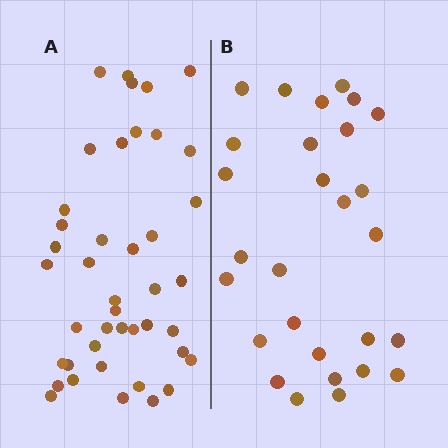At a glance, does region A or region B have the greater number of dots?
Region A (the left region) has more dots.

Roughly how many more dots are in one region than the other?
Region A has approximately 15 more dots than region B.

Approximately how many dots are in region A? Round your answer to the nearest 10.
About 40 dots. (The exact count is 42, which rounds to 40.)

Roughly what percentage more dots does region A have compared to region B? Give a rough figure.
About 50% more.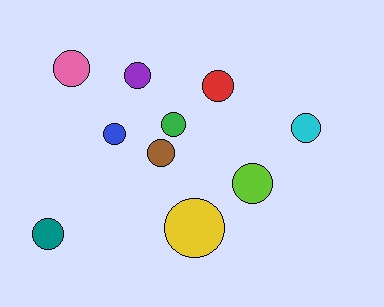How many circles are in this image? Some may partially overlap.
There are 10 circles.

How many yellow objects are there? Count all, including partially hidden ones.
There is 1 yellow object.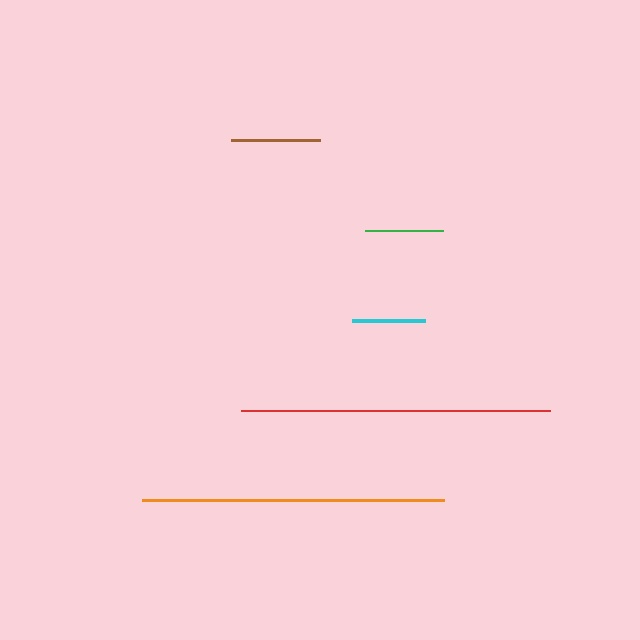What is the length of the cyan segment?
The cyan segment is approximately 73 pixels long.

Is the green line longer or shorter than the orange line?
The orange line is longer than the green line.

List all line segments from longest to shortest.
From longest to shortest: red, orange, brown, green, cyan.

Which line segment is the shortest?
The cyan line is the shortest at approximately 73 pixels.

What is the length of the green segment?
The green segment is approximately 78 pixels long.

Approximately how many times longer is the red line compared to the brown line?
The red line is approximately 3.5 times the length of the brown line.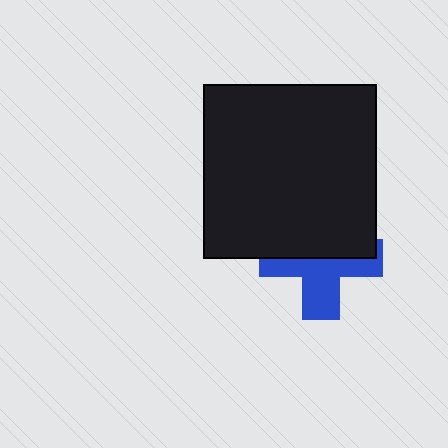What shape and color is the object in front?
The object in front is a black square.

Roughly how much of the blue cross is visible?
About half of it is visible (roughly 49%).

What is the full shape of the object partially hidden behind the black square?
The partially hidden object is a blue cross.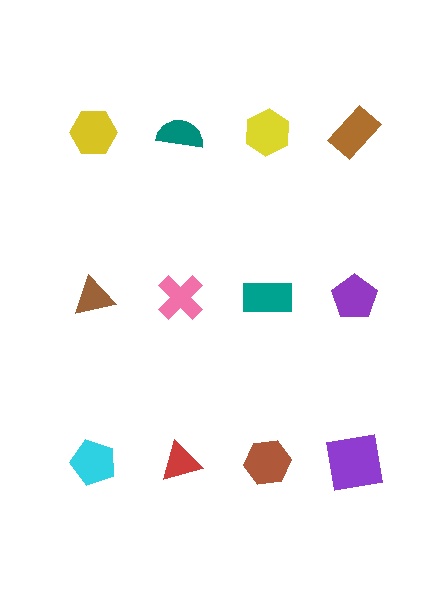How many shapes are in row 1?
4 shapes.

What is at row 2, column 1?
A brown triangle.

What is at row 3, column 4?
A purple square.